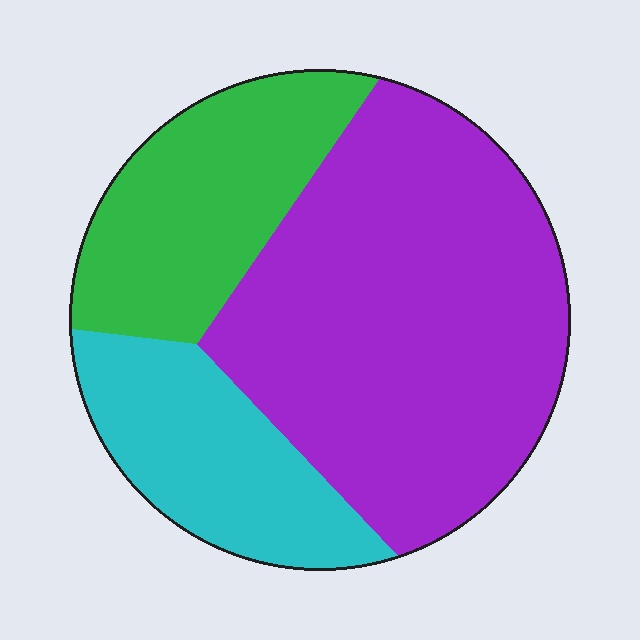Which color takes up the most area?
Purple, at roughly 55%.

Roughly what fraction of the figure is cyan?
Cyan covers around 20% of the figure.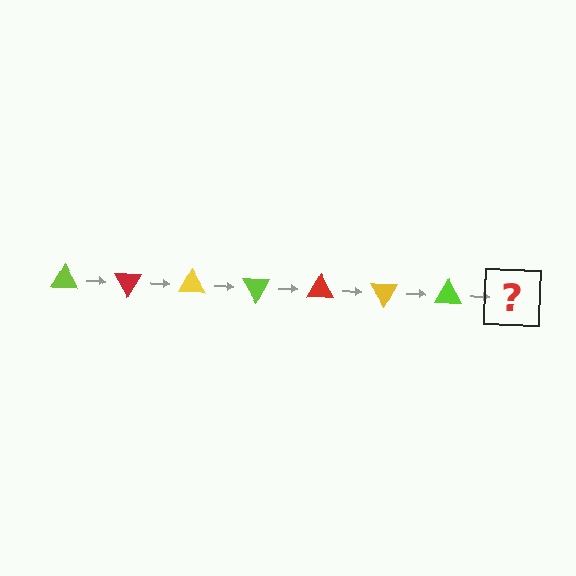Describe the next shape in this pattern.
It should be a red triangle, rotated 420 degrees from the start.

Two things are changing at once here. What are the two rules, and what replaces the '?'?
The two rules are that it rotates 60 degrees each step and the color cycles through lime, red, and yellow. The '?' should be a red triangle, rotated 420 degrees from the start.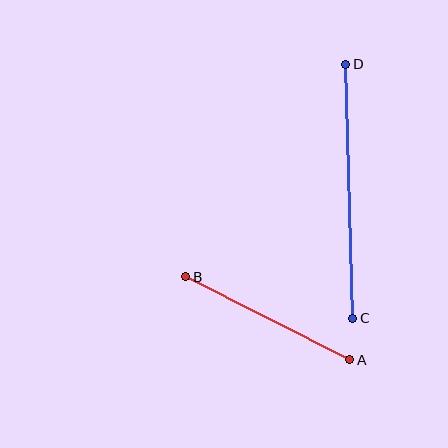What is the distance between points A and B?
The distance is approximately 184 pixels.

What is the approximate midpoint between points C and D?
The midpoint is at approximately (349, 191) pixels.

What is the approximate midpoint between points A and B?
The midpoint is at approximately (268, 318) pixels.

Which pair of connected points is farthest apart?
Points C and D are farthest apart.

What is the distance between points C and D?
The distance is approximately 254 pixels.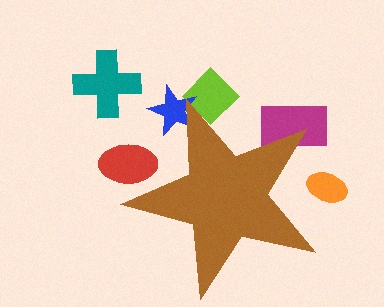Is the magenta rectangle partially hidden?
Yes, the magenta rectangle is partially hidden behind the brown star.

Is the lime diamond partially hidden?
Yes, the lime diamond is partially hidden behind the brown star.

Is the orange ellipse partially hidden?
Yes, the orange ellipse is partially hidden behind the brown star.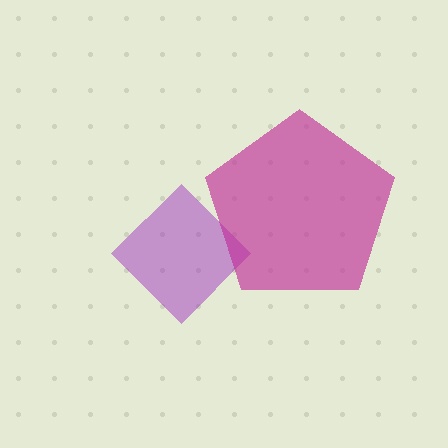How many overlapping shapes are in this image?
There are 2 overlapping shapes in the image.